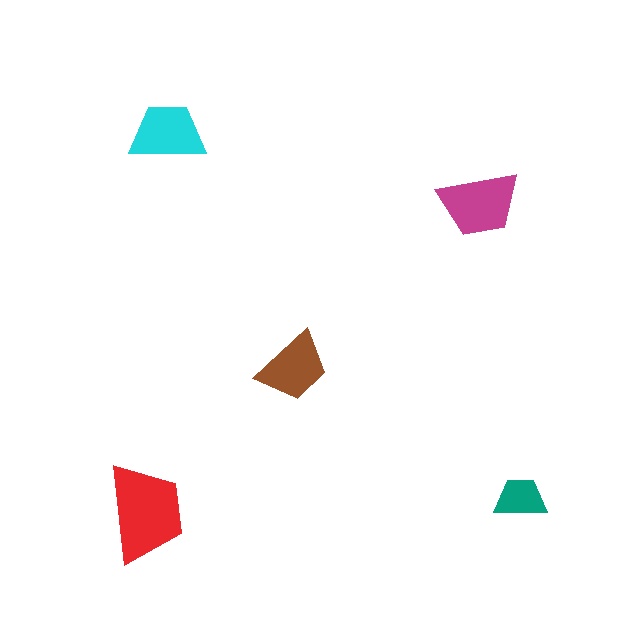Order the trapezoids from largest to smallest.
the red one, the magenta one, the cyan one, the brown one, the teal one.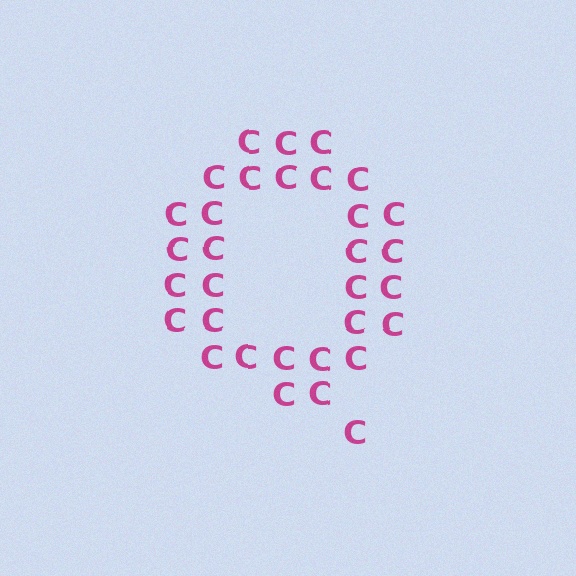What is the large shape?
The large shape is the letter Q.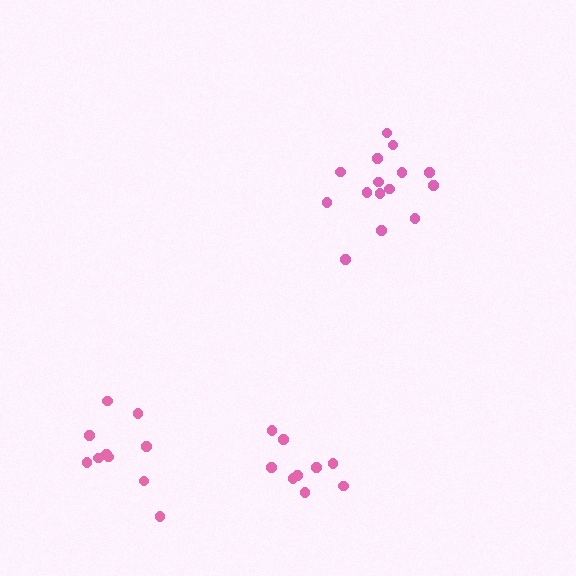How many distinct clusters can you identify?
There are 3 distinct clusters.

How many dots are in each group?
Group 1: 10 dots, Group 2: 9 dots, Group 3: 15 dots (34 total).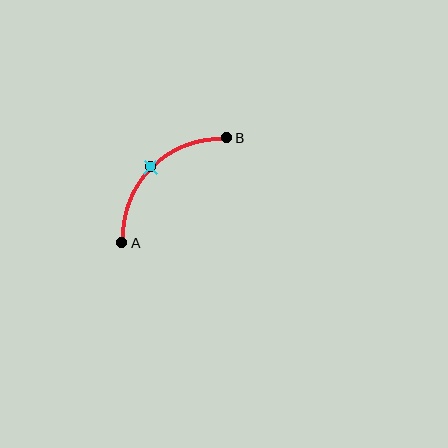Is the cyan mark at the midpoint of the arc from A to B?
Yes. The cyan mark lies on the arc at equal arc-length from both A and B — it is the arc midpoint.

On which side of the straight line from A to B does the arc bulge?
The arc bulges above and to the left of the straight line connecting A and B.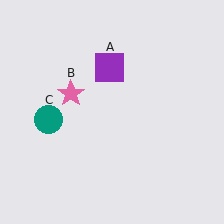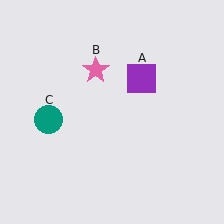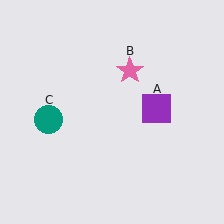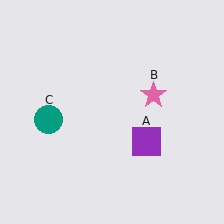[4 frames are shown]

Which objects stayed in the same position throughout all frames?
Teal circle (object C) remained stationary.